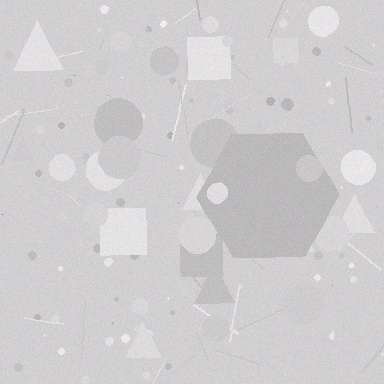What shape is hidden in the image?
A hexagon is hidden in the image.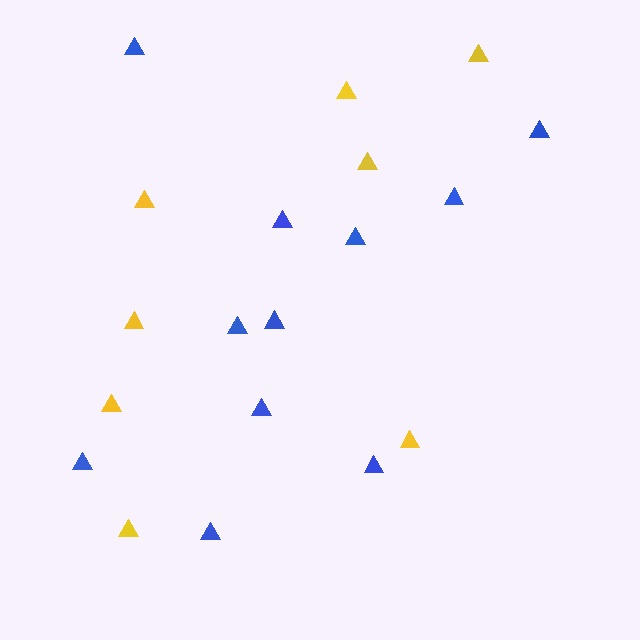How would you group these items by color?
There are 2 groups: one group of blue triangles (11) and one group of yellow triangles (8).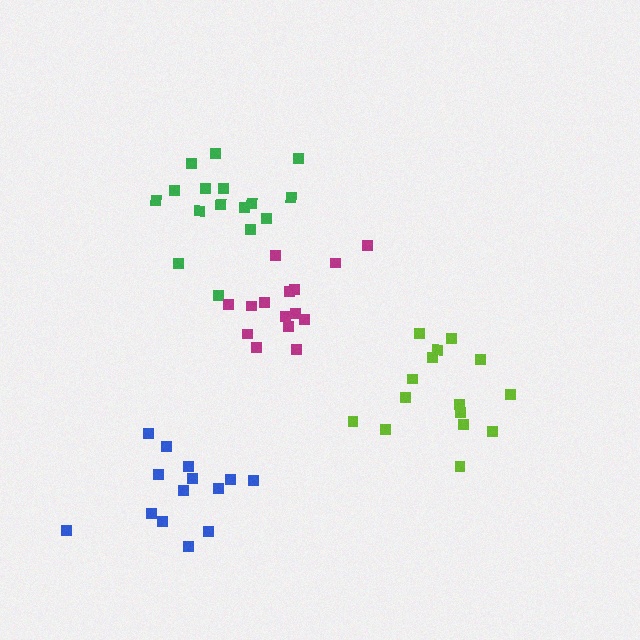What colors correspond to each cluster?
The clusters are colored: blue, lime, green, magenta.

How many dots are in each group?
Group 1: 14 dots, Group 2: 15 dots, Group 3: 16 dots, Group 4: 15 dots (60 total).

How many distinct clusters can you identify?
There are 4 distinct clusters.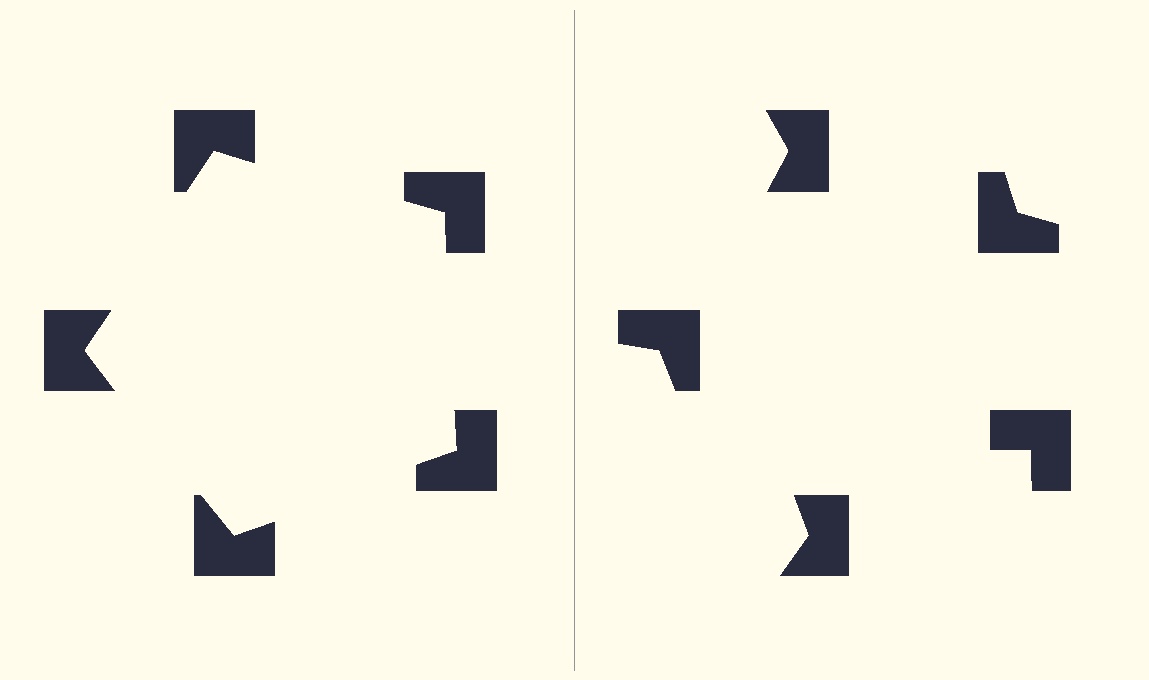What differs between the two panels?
The notched squares are positioned identically on both sides; only the wedge orientations differ. On the left they align to a pentagon; on the right they are misaligned.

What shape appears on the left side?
An illusory pentagon.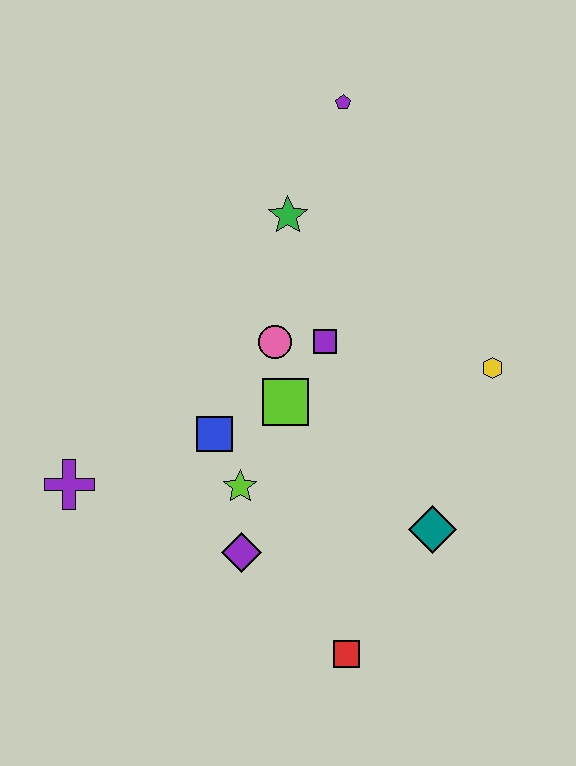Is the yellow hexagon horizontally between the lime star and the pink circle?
No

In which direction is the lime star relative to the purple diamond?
The lime star is above the purple diamond.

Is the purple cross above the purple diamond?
Yes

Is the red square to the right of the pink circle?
Yes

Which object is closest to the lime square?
The pink circle is closest to the lime square.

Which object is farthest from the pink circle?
The red square is farthest from the pink circle.